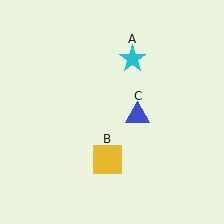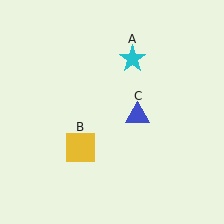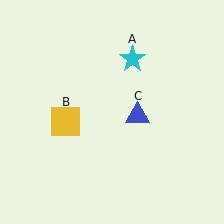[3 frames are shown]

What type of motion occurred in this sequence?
The yellow square (object B) rotated clockwise around the center of the scene.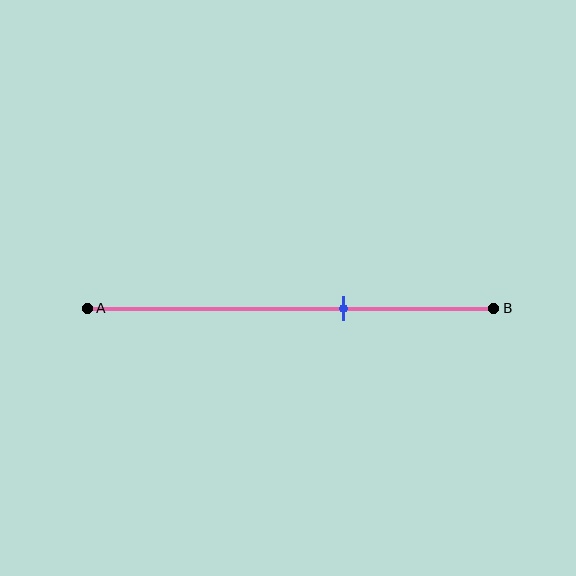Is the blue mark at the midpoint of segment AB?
No, the mark is at about 65% from A, not at the 50% midpoint.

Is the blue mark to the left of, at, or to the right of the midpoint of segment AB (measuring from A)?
The blue mark is to the right of the midpoint of segment AB.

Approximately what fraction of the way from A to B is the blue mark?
The blue mark is approximately 65% of the way from A to B.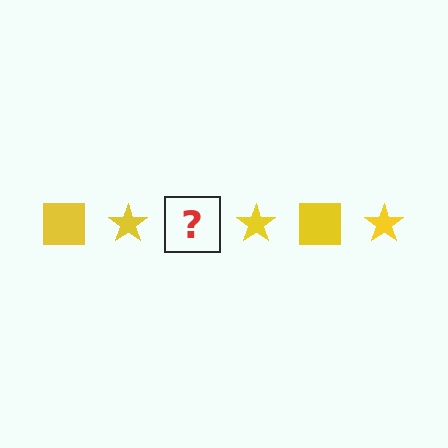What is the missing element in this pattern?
The missing element is a yellow square.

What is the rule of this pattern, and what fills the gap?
The rule is that the pattern cycles through square, star shapes in yellow. The gap should be filled with a yellow square.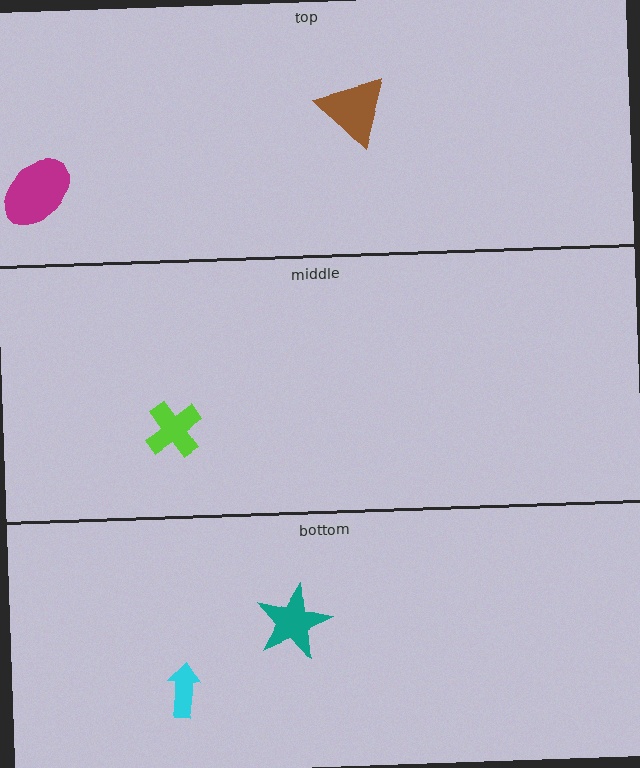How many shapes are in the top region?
2.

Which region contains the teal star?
The bottom region.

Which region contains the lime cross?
The middle region.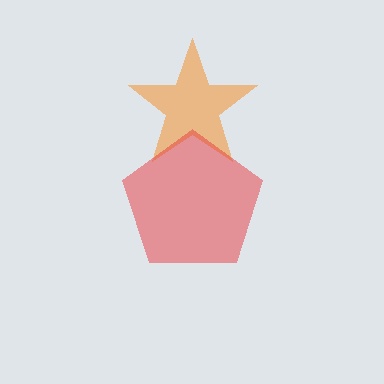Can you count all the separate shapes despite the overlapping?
Yes, there are 2 separate shapes.